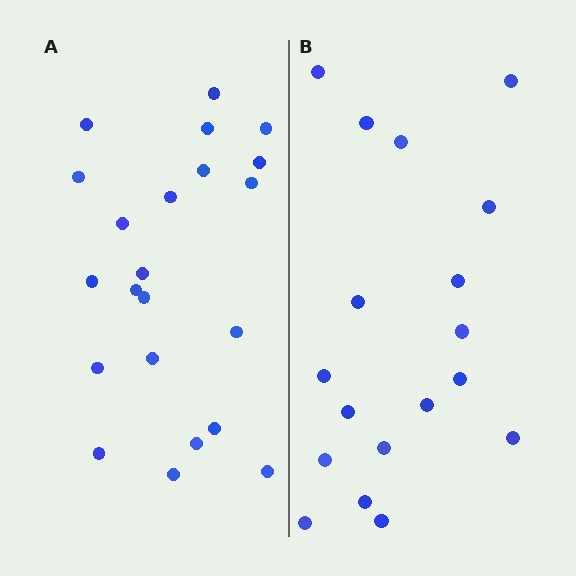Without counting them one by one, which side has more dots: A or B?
Region A (the left region) has more dots.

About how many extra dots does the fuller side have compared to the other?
Region A has about 4 more dots than region B.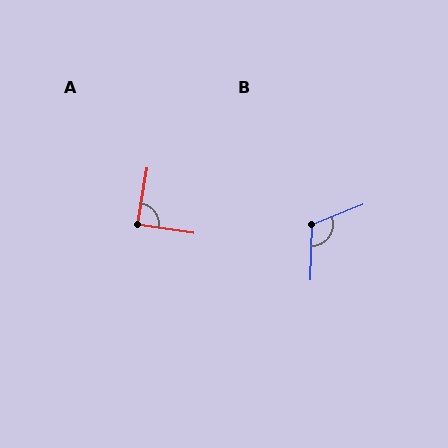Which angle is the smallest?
A, at approximately 89 degrees.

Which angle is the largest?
B, at approximately 113 degrees.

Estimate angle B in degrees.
Approximately 113 degrees.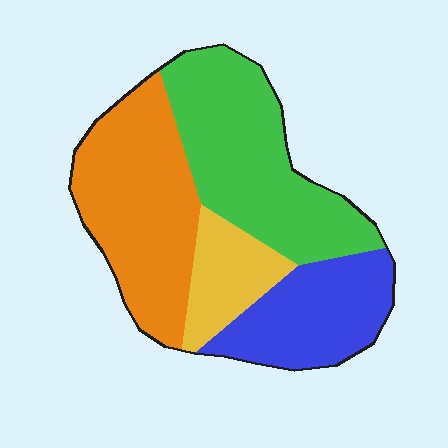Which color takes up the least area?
Yellow, at roughly 10%.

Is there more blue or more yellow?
Blue.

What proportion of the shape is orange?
Orange takes up between a sixth and a third of the shape.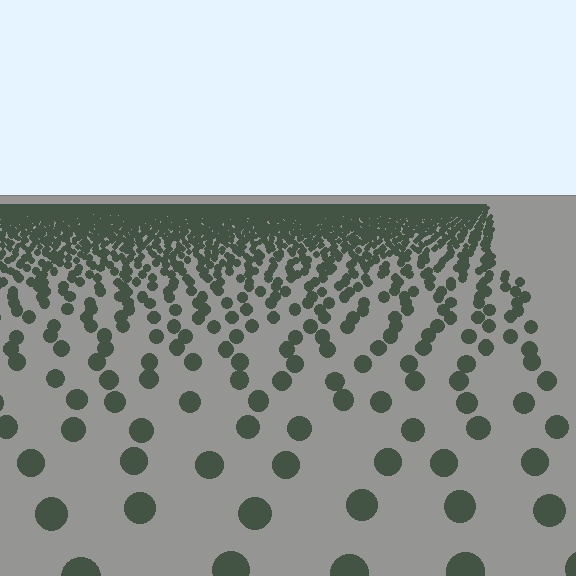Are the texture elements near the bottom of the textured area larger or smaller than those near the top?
Larger. Near the bottom, elements are closer to the viewer and appear at a bigger on-screen size.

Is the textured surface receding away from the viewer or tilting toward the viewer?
The surface is receding away from the viewer. Texture elements get smaller and denser toward the top.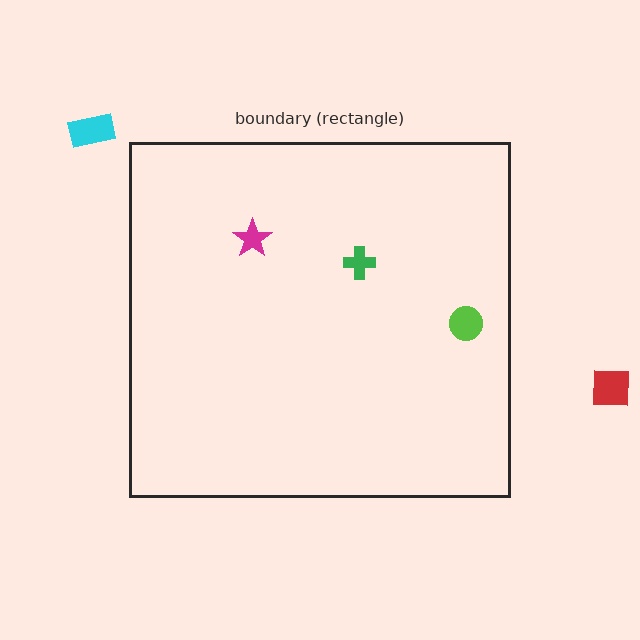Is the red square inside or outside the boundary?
Outside.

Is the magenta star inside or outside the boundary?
Inside.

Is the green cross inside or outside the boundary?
Inside.